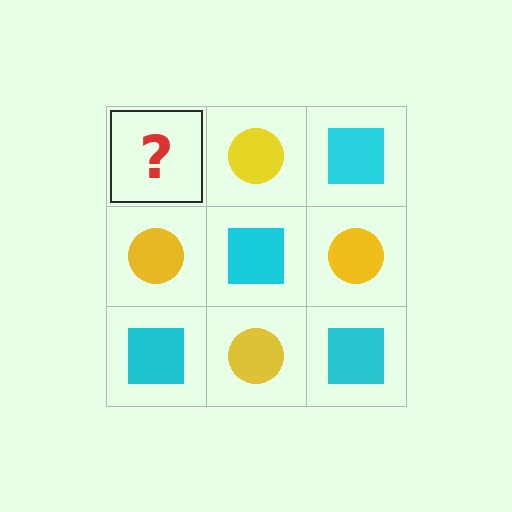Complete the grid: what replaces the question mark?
The question mark should be replaced with a cyan square.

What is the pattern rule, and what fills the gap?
The rule is that it alternates cyan square and yellow circle in a checkerboard pattern. The gap should be filled with a cyan square.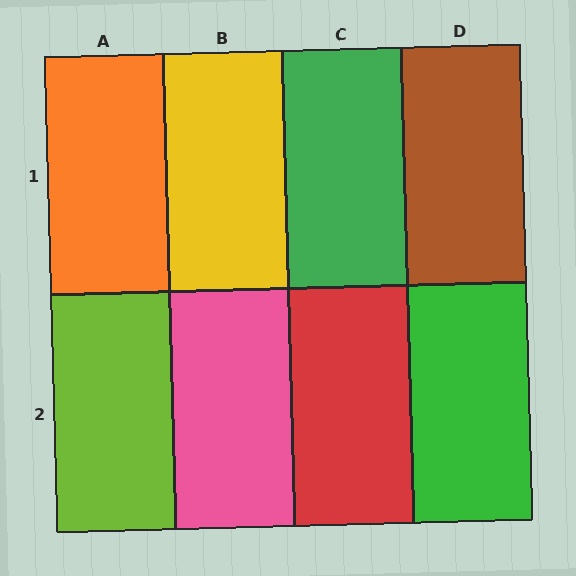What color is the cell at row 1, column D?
Brown.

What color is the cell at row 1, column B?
Yellow.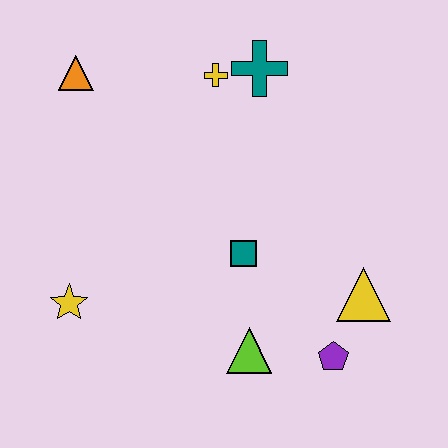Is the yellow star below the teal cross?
Yes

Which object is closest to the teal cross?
The yellow cross is closest to the teal cross.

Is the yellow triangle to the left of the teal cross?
No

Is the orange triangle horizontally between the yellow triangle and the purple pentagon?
No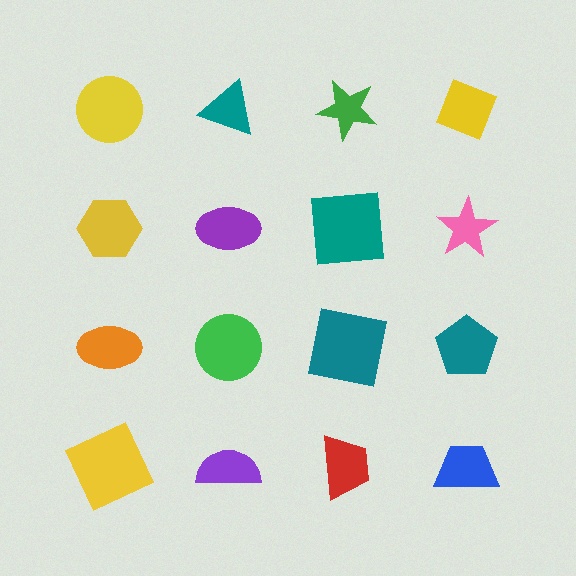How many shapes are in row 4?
4 shapes.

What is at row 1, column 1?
A yellow circle.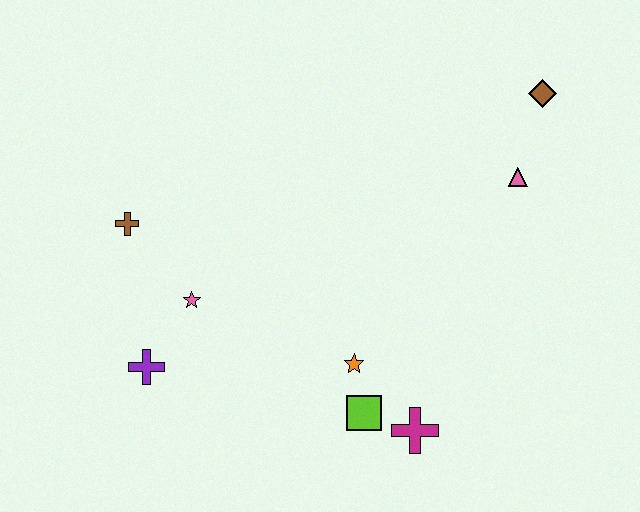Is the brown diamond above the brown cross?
Yes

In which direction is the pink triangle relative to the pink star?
The pink triangle is to the right of the pink star.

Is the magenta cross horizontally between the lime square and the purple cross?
No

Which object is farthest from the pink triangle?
The purple cross is farthest from the pink triangle.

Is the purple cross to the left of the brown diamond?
Yes